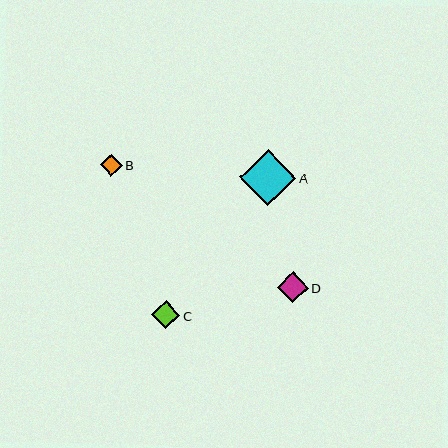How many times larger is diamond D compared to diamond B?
Diamond D is approximately 1.4 times the size of diamond B.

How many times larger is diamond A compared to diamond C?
Diamond A is approximately 2.0 times the size of diamond C.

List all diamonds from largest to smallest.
From largest to smallest: A, D, C, B.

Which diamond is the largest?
Diamond A is the largest with a size of approximately 56 pixels.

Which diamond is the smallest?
Diamond B is the smallest with a size of approximately 22 pixels.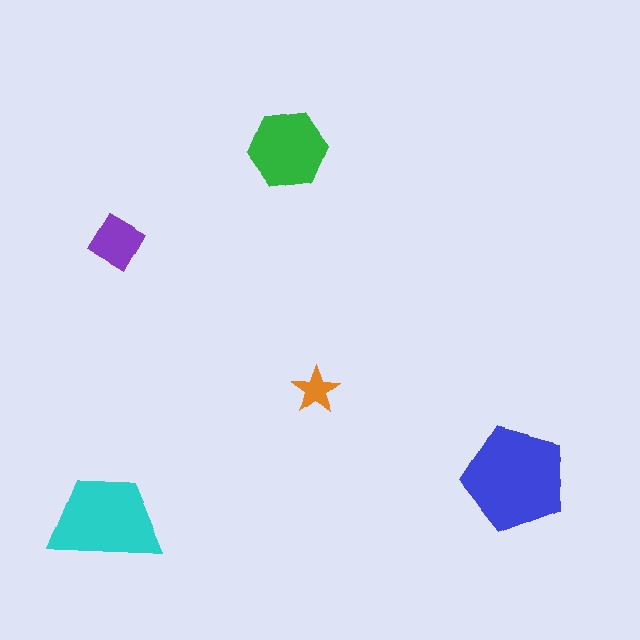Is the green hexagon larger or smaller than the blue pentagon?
Smaller.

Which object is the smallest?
The orange star.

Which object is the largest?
The blue pentagon.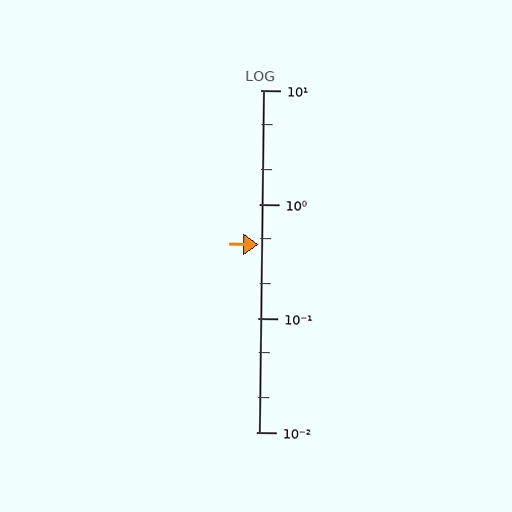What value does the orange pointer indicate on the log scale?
The pointer indicates approximately 0.44.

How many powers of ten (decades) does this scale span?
The scale spans 3 decades, from 0.01 to 10.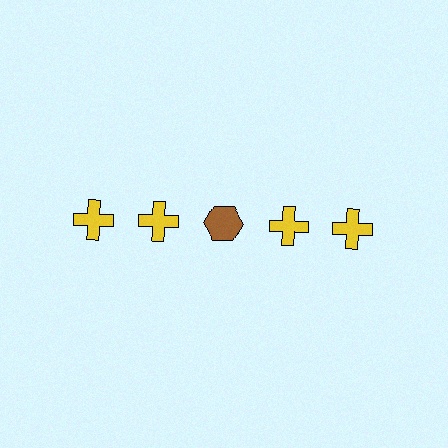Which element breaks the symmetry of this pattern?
The brown hexagon in the top row, center column breaks the symmetry. All other shapes are yellow crosses.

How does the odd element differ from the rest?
It differs in both color (brown instead of yellow) and shape (hexagon instead of cross).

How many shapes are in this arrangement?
There are 5 shapes arranged in a grid pattern.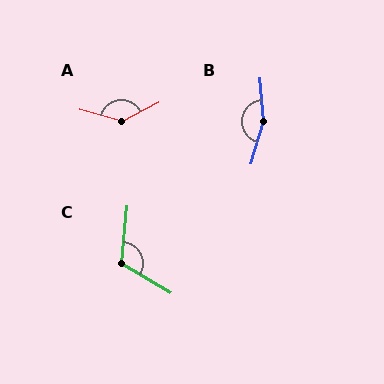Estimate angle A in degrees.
Approximately 137 degrees.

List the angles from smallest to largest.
C (115°), A (137°), B (158°).